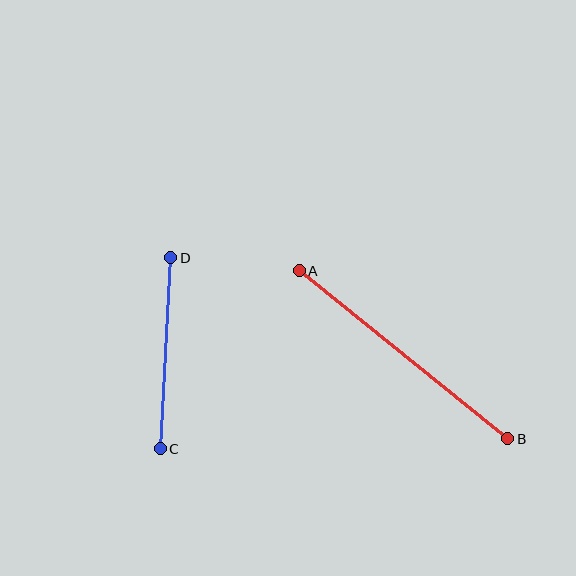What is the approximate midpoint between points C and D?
The midpoint is at approximately (165, 353) pixels.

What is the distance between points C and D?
The distance is approximately 191 pixels.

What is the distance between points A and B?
The distance is approximately 268 pixels.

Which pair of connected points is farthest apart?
Points A and B are farthest apart.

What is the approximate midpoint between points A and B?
The midpoint is at approximately (403, 355) pixels.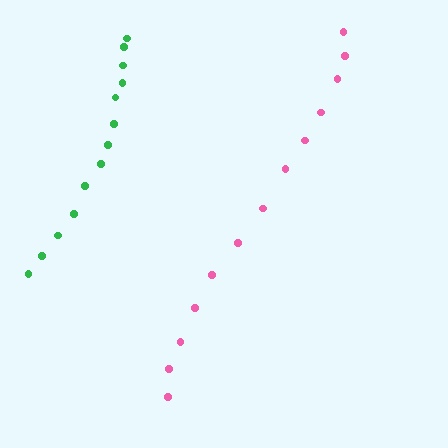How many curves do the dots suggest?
There are 2 distinct paths.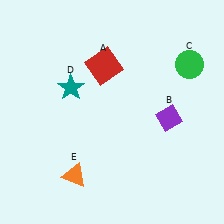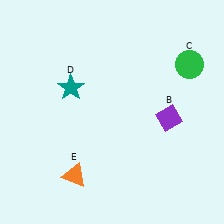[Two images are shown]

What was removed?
The red square (A) was removed in Image 2.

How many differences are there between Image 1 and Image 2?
There is 1 difference between the two images.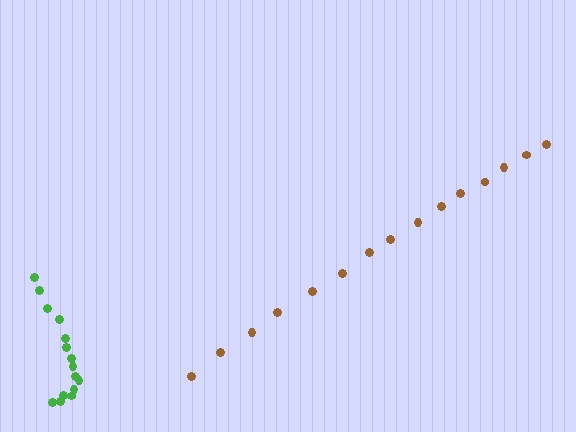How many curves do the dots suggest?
There are 2 distinct paths.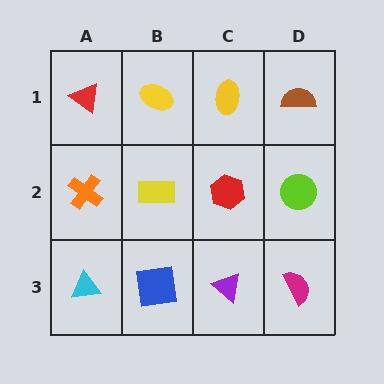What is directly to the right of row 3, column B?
A purple triangle.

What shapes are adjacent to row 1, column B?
A yellow rectangle (row 2, column B), a red triangle (row 1, column A), a yellow ellipse (row 1, column C).